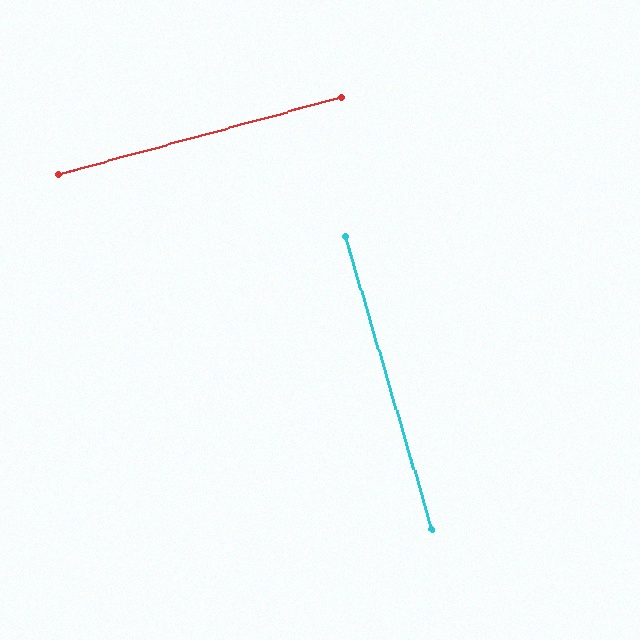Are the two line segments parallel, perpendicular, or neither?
Perpendicular — they meet at approximately 89°.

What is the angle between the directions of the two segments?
Approximately 89 degrees.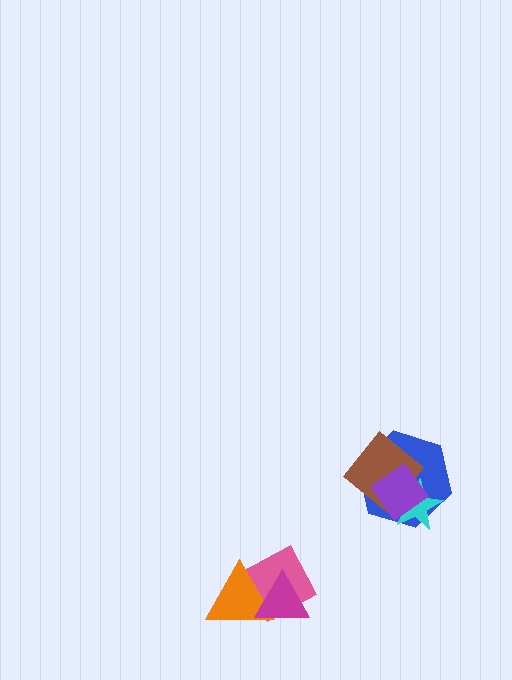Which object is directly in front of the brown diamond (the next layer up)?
The cyan star is directly in front of the brown diamond.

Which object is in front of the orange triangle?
The magenta triangle is in front of the orange triangle.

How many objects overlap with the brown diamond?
3 objects overlap with the brown diamond.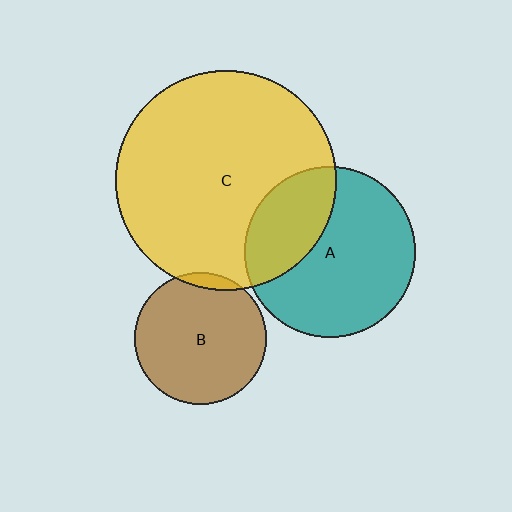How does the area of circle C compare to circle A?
Approximately 1.7 times.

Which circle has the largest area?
Circle C (yellow).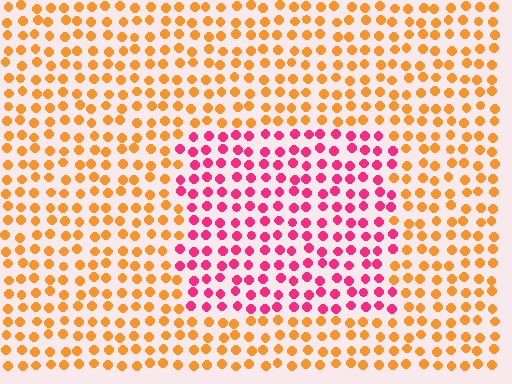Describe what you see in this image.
The image is filled with small orange elements in a uniform arrangement. A rectangle-shaped region is visible where the elements are tinted to a slightly different hue, forming a subtle color boundary.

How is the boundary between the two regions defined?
The boundary is defined purely by a slight shift in hue (about 57 degrees). Spacing, size, and orientation are identical on both sides.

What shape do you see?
I see a rectangle.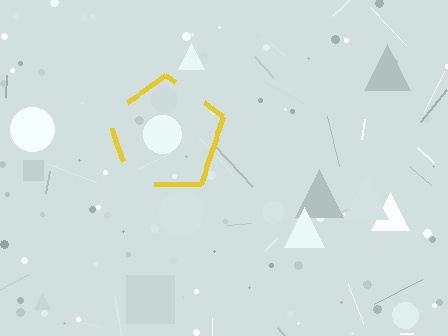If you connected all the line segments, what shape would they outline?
They would outline a pentagon.